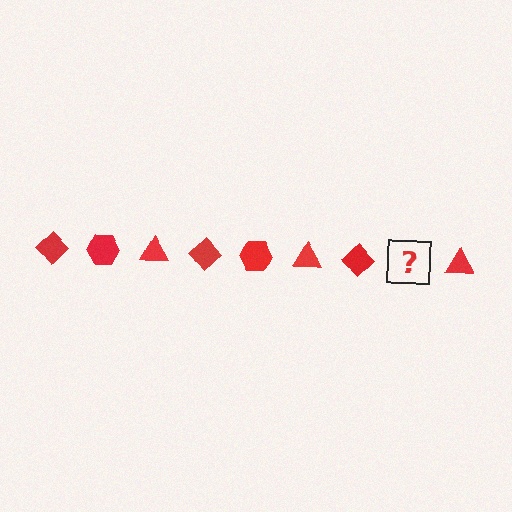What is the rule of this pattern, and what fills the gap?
The rule is that the pattern cycles through diamond, hexagon, triangle shapes in red. The gap should be filled with a red hexagon.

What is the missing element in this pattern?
The missing element is a red hexagon.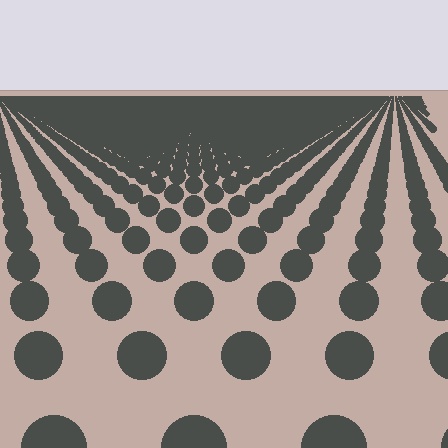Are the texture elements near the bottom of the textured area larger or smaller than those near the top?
Larger. Near the bottom, elements are closer to the viewer and appear at a bigger on-screen size.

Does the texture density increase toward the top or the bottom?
Density increases toward the top.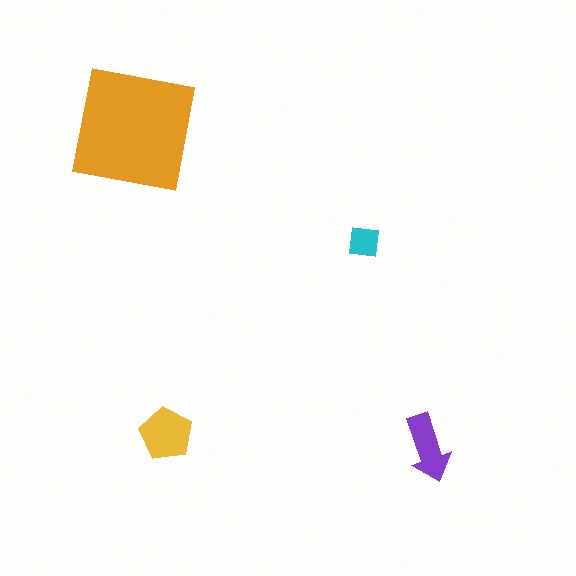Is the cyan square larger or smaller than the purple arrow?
Smaller.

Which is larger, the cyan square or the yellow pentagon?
The yellow pentagon.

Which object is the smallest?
The cyan square.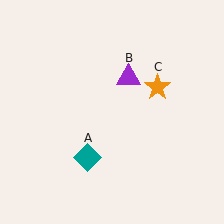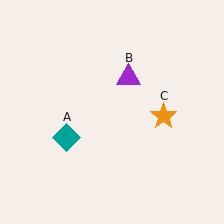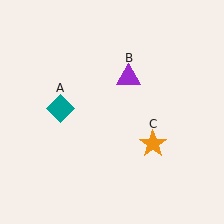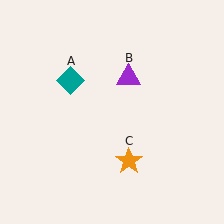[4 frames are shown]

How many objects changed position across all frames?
2 objects changed position: teal diamond (object A), orange star (object C).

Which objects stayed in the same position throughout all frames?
Purple triangle (object B) remained stationary.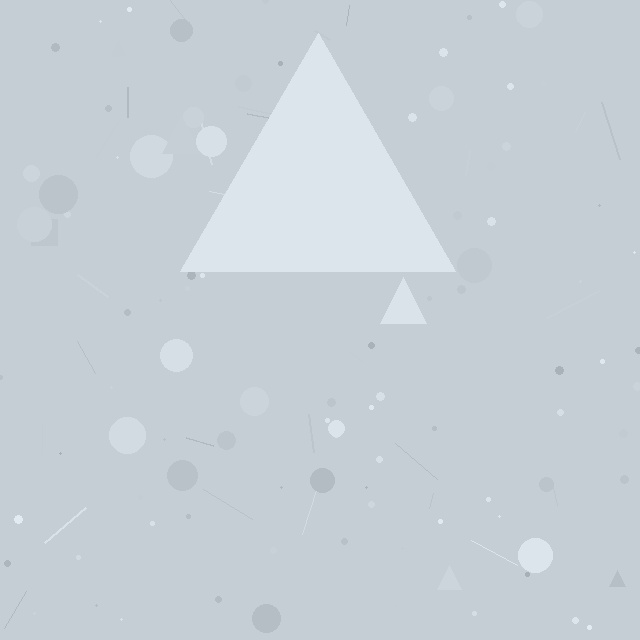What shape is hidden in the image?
A triangle is hidden in the image.